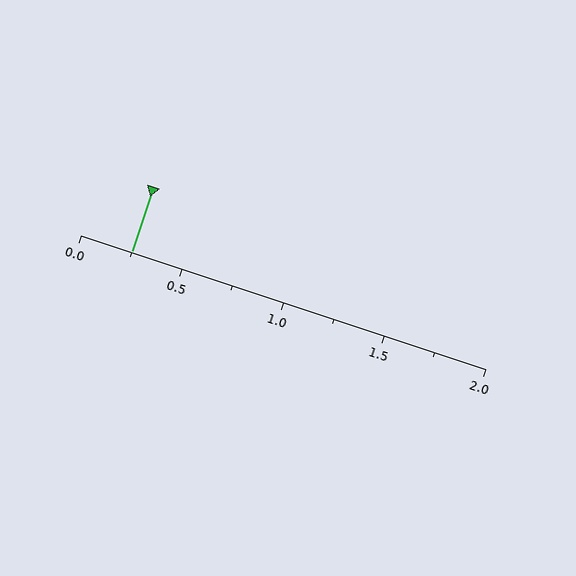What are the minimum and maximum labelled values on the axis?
The axis runs from 0.0 to 2.0.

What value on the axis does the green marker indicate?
The marker indicates approximately 0.25.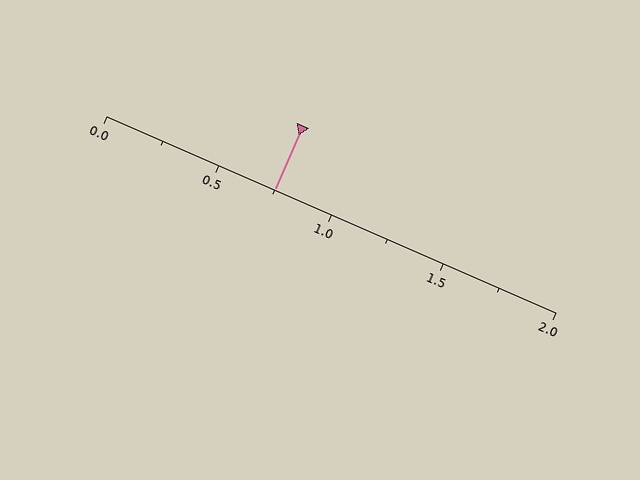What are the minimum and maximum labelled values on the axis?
The axis runs from 0.0 to 2.0.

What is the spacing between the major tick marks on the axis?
The major ticks are spaced 0.5 apart.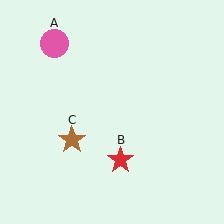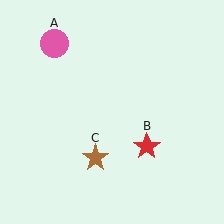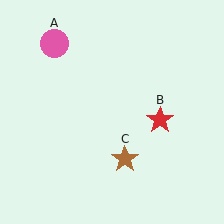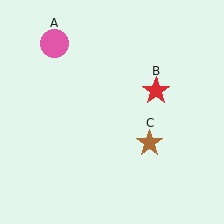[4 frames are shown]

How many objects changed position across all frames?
2 objects changed position: red star (object B), brown star (object C).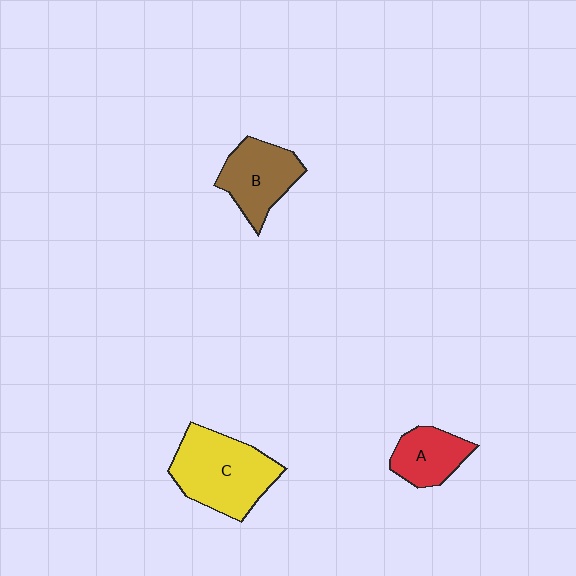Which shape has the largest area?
Shape C (yellow).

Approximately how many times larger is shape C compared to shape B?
Approximately 1.4 times.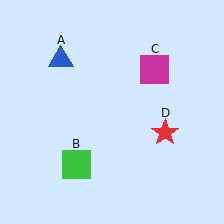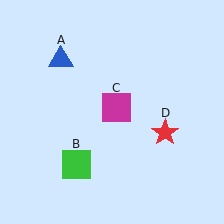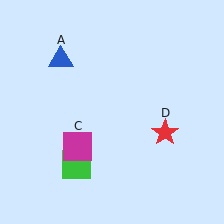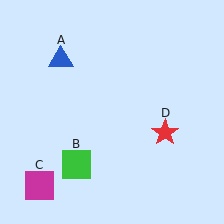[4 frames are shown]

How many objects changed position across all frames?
1 object changed position: magenta square (object C).